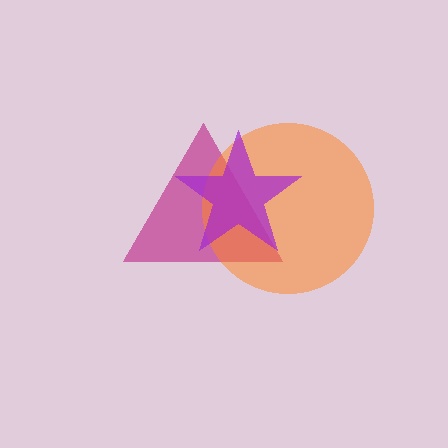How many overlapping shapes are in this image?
There are 3 overlapping shapes in the image.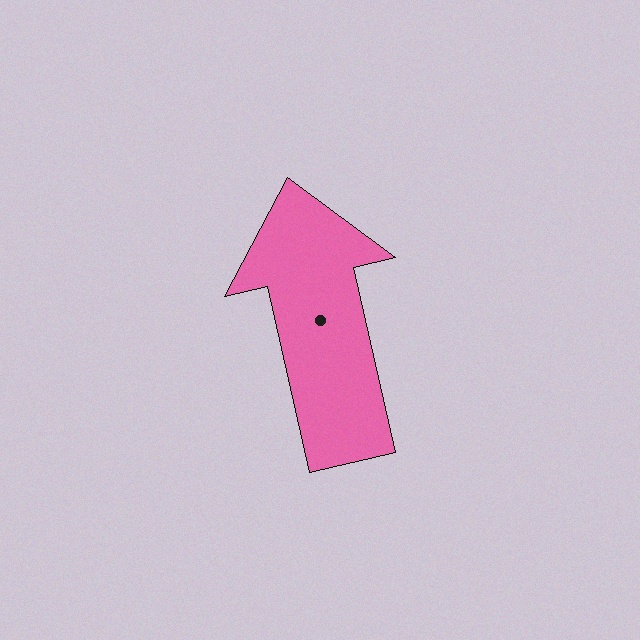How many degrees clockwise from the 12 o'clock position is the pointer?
Approximately 347 degrees.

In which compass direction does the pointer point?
North.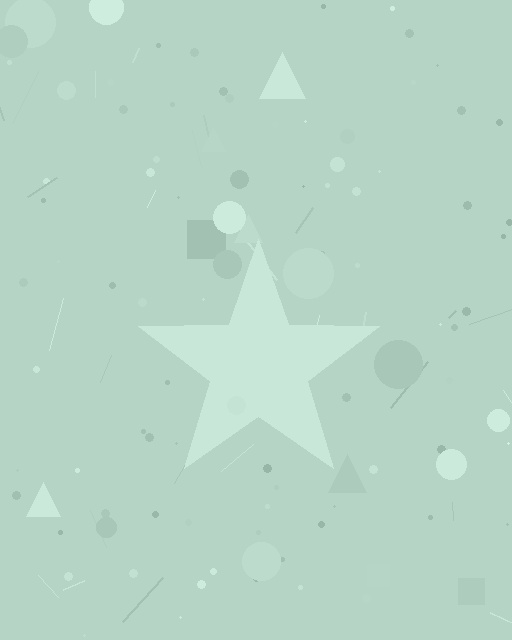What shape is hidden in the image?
A star is hidden in the image.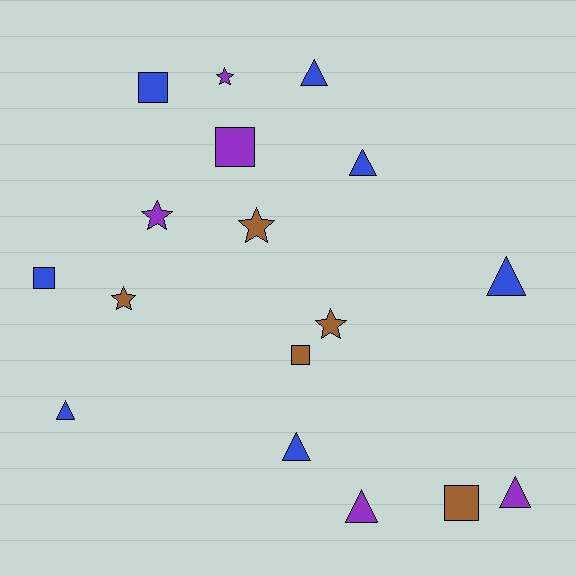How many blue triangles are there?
There are 5 blue triangles.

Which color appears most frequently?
Blue, with 7 objects.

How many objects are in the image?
There are 17 objects.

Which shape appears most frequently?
Triangle, with 7 objects.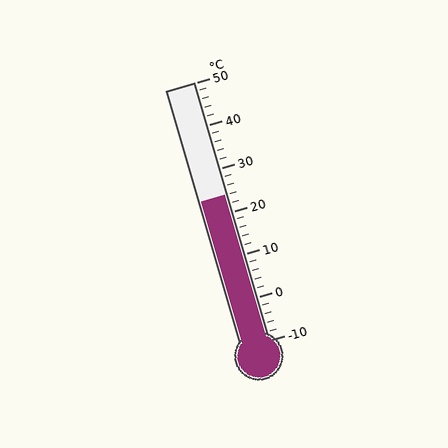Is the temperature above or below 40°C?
The temperature is below 40°C.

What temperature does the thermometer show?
The thermometer shows approximately 24°C.